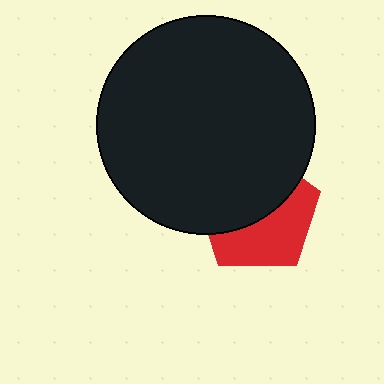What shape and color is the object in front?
The object in front is a black circle.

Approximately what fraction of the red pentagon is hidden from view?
Roughly 53% of the red pentagon is hidden behind the black circle.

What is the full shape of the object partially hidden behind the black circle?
The partially hidden object is a red pentagon.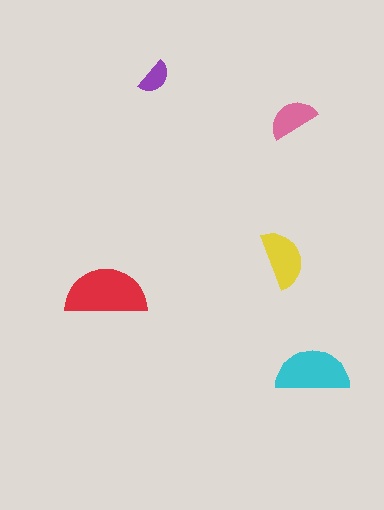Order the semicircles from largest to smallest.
the red one, the cyan one, the yellow one, the pink one, the purple one.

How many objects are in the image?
There are 5 objects in the image.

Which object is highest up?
The purple semicircle is topmost.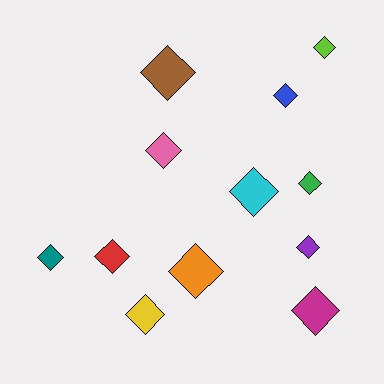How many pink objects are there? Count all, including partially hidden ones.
There is 1 pink object.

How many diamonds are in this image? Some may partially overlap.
There are 12 diamonds.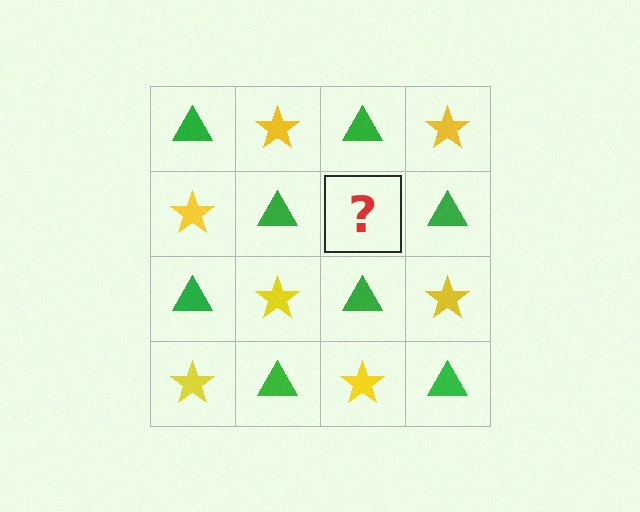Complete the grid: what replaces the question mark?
The question mark should be replaced with a yellow star.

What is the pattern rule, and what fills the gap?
The rule is that it alternates green triangle and yellow star in a checkerboard pattern. The gap should be filled with a yellow star.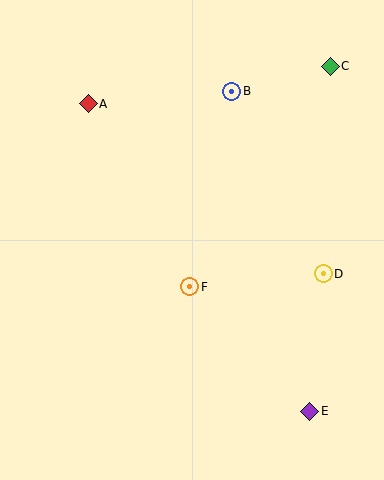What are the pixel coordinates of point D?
Point D is at (323, 274).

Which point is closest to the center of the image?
Point F at (190, 287) is closest to the center.